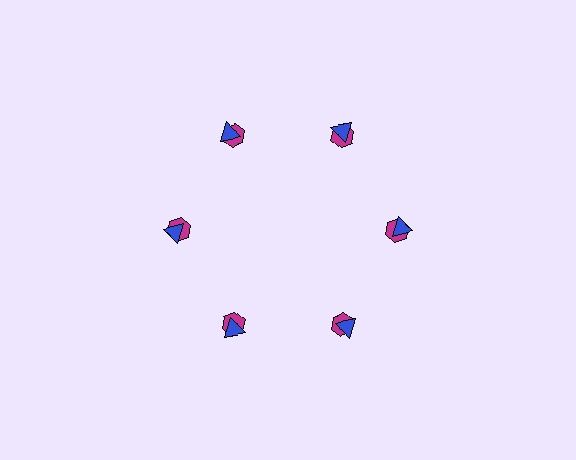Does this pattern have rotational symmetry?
Yes, this pattern has 6-fold rotational symmetry. It looks the same after rotating 60 degrees around the center.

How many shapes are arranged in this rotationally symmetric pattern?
There are 12 shapes, arranged in 6 groups of 2.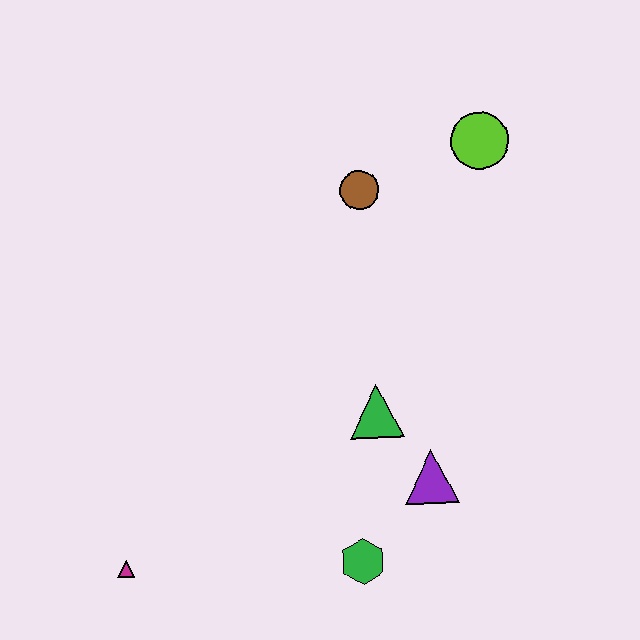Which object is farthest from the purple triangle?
The lime circle is farthest from the purple triangle.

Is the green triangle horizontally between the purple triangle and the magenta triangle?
Yes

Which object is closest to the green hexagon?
The purple triangle is closest to the green hexagon.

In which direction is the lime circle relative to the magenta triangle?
The lime circle is above the magenta triangle.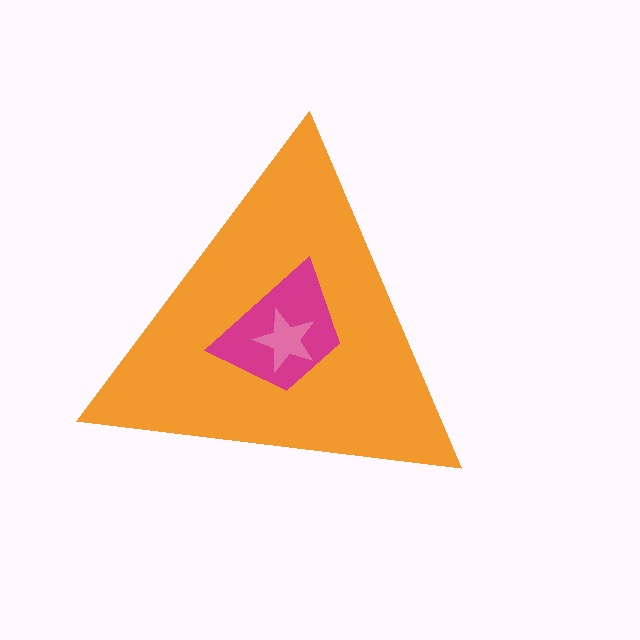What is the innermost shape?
The pink star.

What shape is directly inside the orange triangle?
The magenta trapezoid.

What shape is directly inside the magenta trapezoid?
The pink star.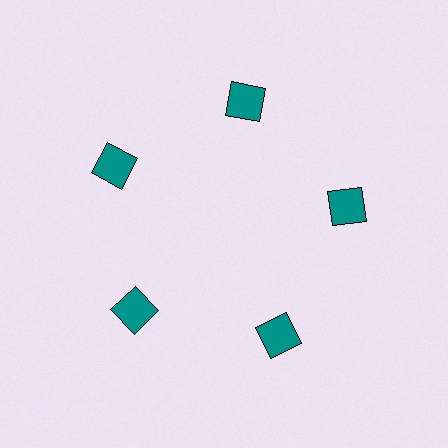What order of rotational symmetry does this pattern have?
This pattern has 5-fold rotational symmetry.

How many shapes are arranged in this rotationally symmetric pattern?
There are 5 shapes, arranged in 5 groups of 1.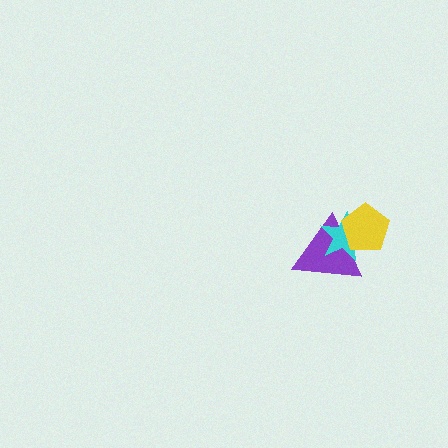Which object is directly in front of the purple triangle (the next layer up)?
The cyan star is directly in front of the purple triangle.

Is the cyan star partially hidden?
Yes, it is partially covered by another shape.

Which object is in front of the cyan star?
The yellow pentagon is in front of the cyan star.